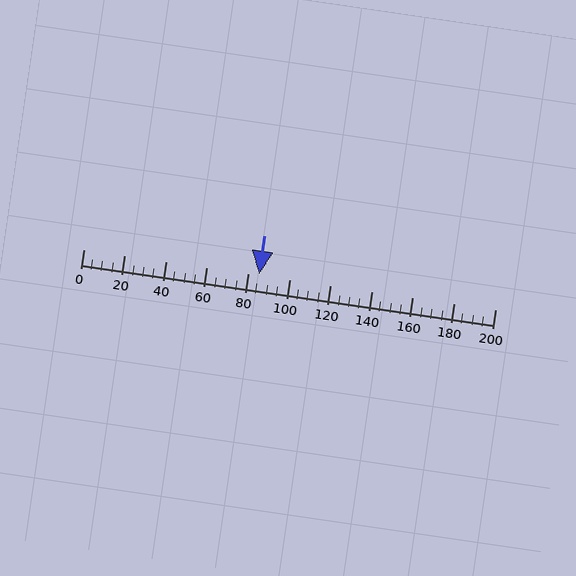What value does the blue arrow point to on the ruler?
The blue arrow points to approximately 85.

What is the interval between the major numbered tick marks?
The major tick marks are spaced 20 units apart.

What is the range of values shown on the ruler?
The ruler shows values from 0 to 200.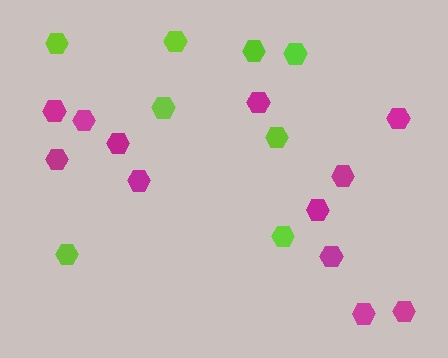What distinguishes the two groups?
There are 2 groups: one group of lime hexagons (8) and one group of magenta hexagons (12).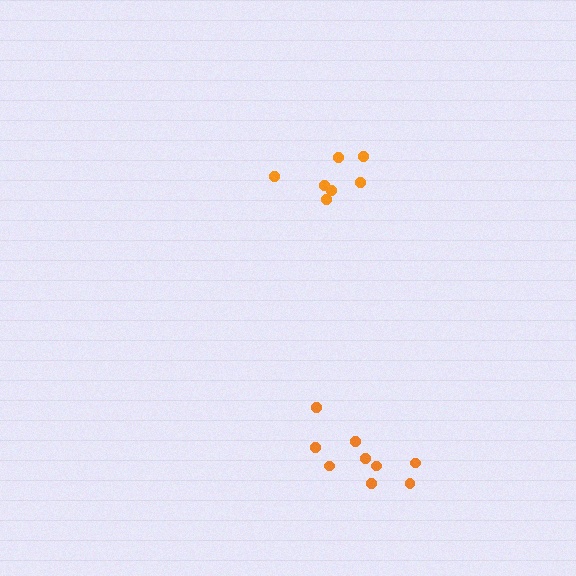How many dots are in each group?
Group 1: 9 dots, Group 2: 7 dots (16 total).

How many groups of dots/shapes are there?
There are 2 groups.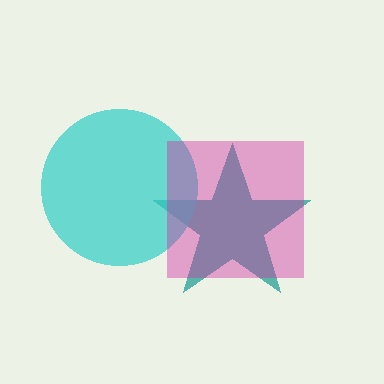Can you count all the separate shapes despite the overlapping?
Yes, there are 3 separate shapes.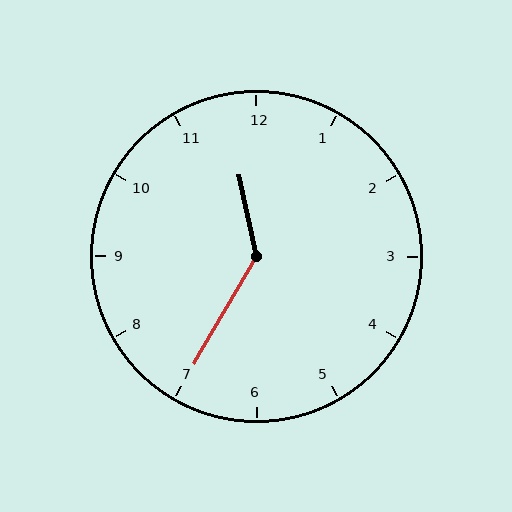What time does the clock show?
11:35.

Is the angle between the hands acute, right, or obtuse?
It is obtuse.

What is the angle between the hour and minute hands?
Approximately 138 degrees.